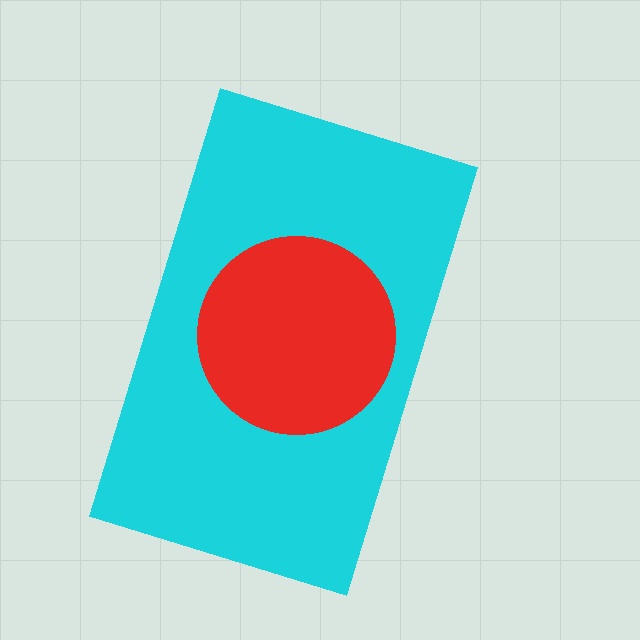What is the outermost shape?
The cyan rectangle.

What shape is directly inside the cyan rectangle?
The red circle.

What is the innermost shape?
The red circle.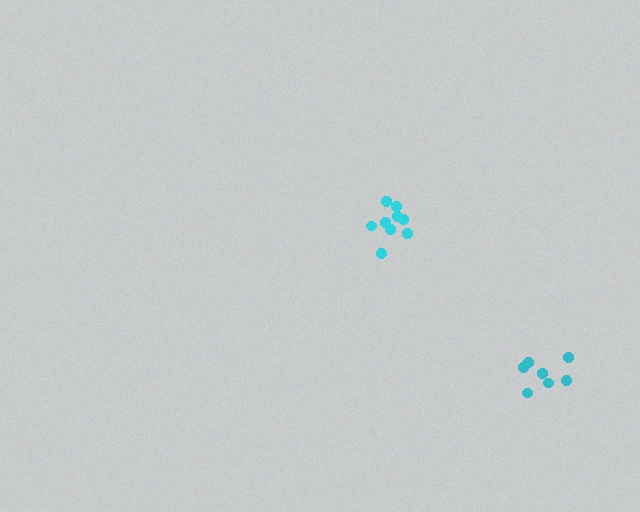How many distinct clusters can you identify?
There are 2 distinct clusters.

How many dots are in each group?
Group 1: 9 dots, Group 2: 7 dots (16 total).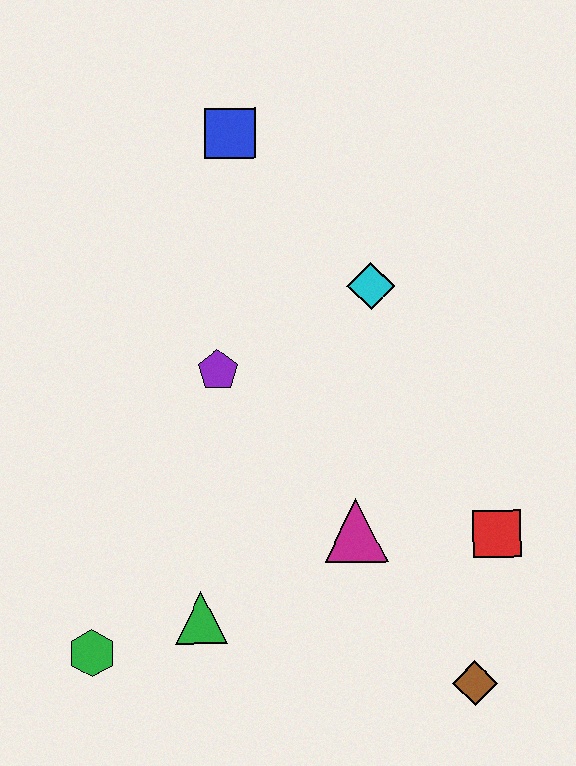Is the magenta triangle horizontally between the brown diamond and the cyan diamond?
No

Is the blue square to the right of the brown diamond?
No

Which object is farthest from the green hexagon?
The blue square is farthest from the green hexagon.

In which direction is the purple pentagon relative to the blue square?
The purple pentagon is below the blue square.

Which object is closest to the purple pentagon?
The cyan diamond is closest to the purple pentagon.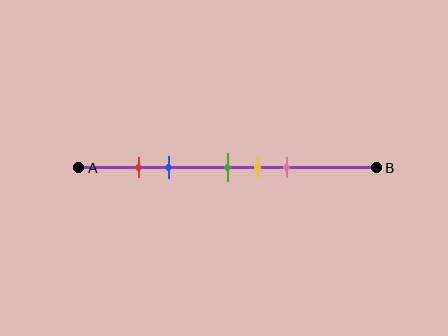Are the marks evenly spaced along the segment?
No, the marks are not evenly spaced.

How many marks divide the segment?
There are 5 marks dividing the segment.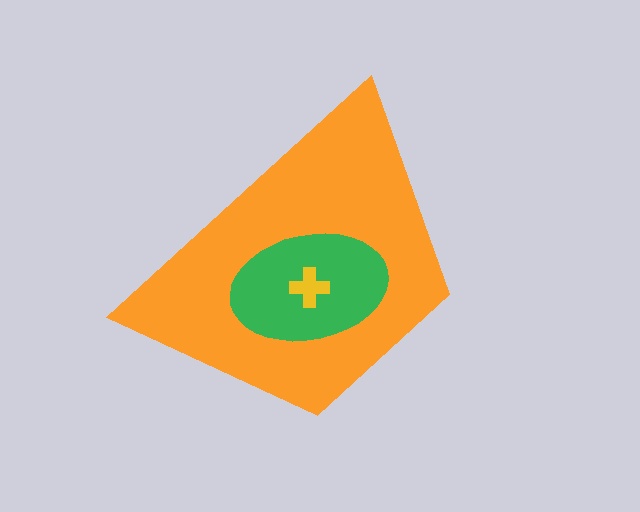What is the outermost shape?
The orange trapezoid.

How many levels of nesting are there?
3.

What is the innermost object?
The yellow cross.